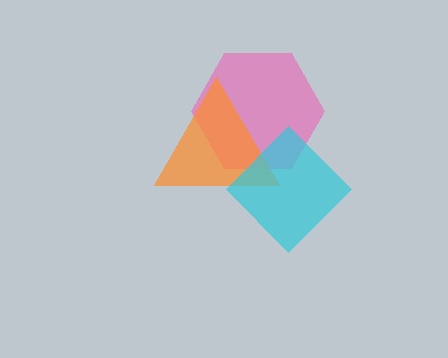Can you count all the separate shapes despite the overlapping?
Yes, there are 3 separate shapes.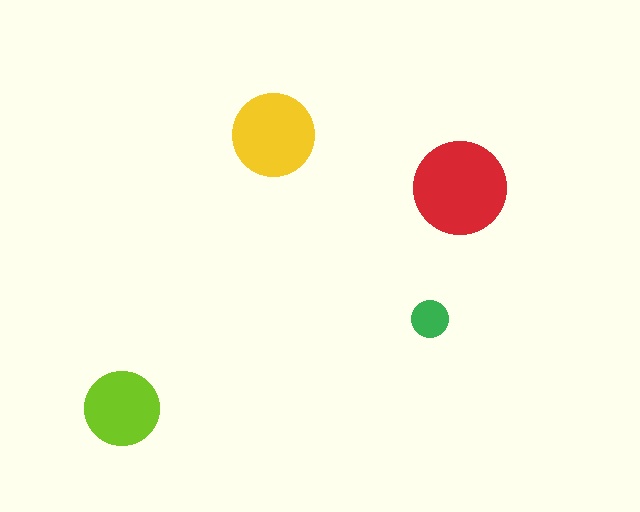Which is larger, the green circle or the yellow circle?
The yellow one.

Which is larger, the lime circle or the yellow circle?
The yellow one.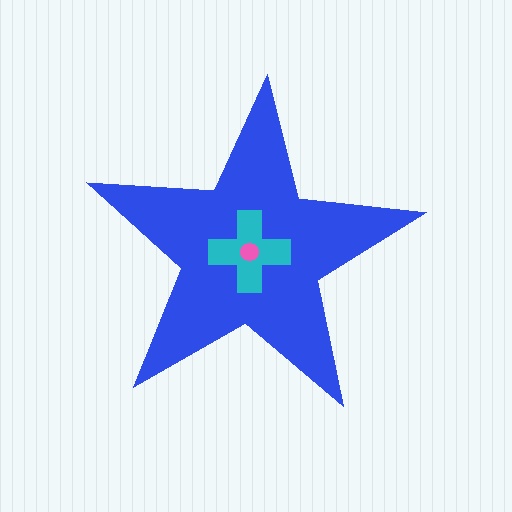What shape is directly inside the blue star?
The cyan cross.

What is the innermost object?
The pink circle.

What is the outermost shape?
The blue star.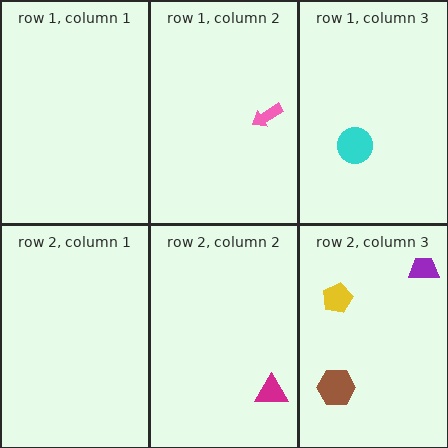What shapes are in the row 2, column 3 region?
The yellow pentagon, the purple trapezoid, the brown hexagon.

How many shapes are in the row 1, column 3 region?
1.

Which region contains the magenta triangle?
The row 2, column 2 region.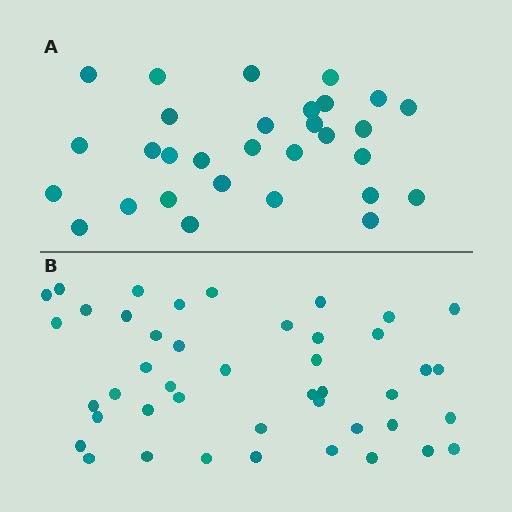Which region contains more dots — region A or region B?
Region B (the bottom region) has more dots.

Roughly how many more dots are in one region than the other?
Region B has approximately 15 more dots than region A.